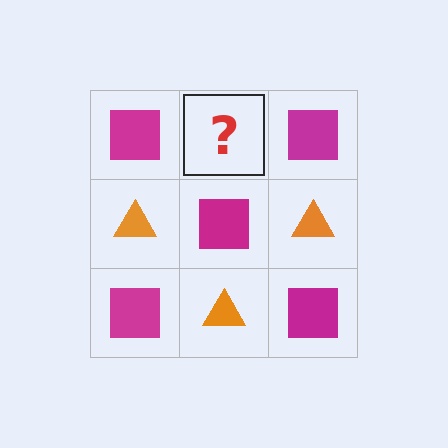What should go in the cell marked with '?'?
The missing cell should contain an orange triangle.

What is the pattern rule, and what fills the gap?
The rule is that it alternates magenta square and orange triangle in a checkerboard pattern. The gap should be filled with an orange triangle.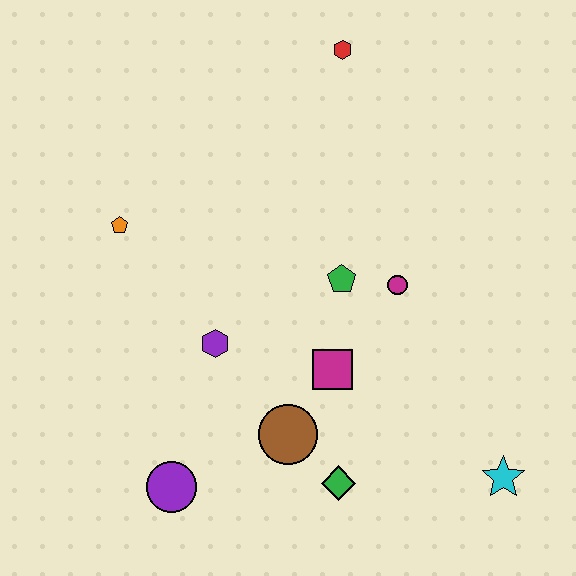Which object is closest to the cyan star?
The green diamond is closest to the cyan star.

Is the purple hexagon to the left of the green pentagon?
Yes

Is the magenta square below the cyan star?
No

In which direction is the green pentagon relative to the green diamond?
The green pentagon is above the green diamond.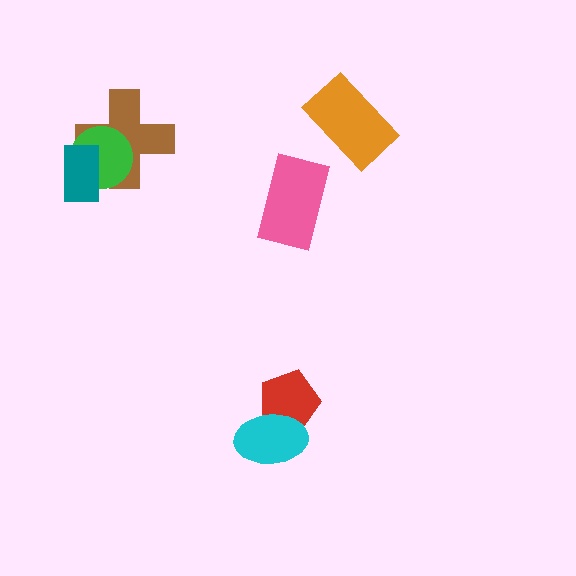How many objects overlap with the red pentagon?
1 object overlaps with the red pentagon.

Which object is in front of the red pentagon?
The cyan ellipse is in front of the red pentagon.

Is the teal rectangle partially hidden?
No, no other shape covers it.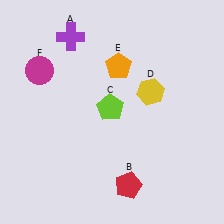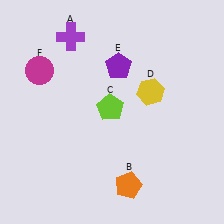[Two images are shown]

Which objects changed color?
B changed from red to orange. E changed from orange to purple.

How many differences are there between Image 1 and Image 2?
There are 2 differences between the two images.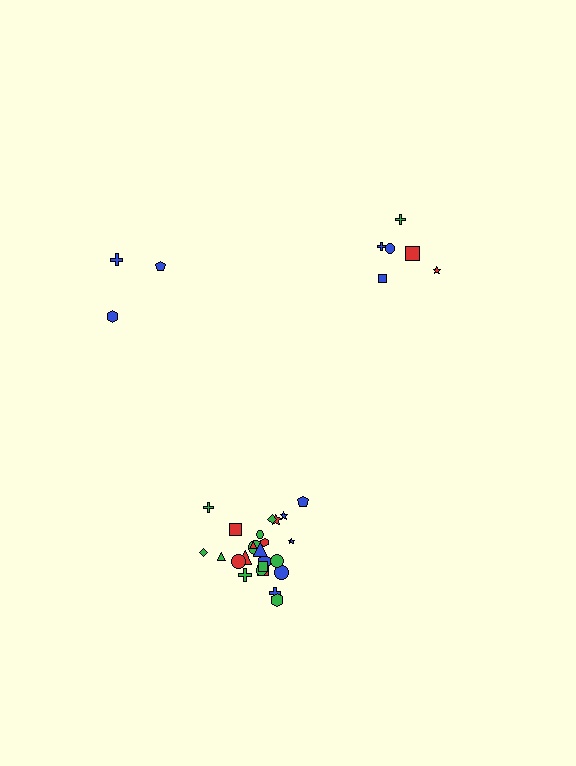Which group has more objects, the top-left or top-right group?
The top-right group.